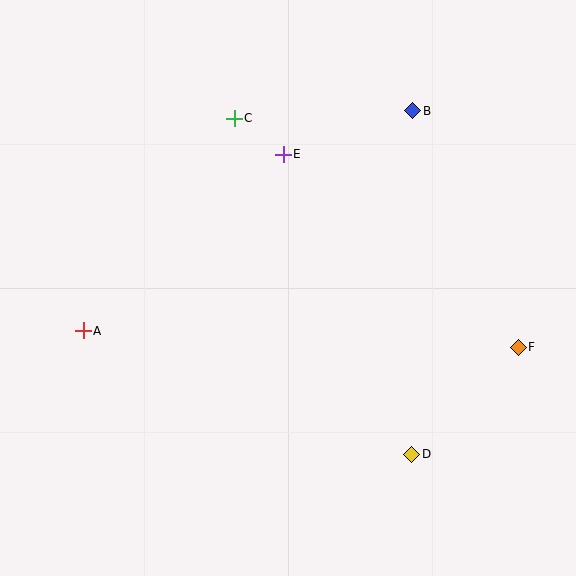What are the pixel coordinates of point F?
Point F is at (518, 347).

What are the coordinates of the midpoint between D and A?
The midpoint between D and A is at (248, 392).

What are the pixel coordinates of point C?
Point C is at (234, 118).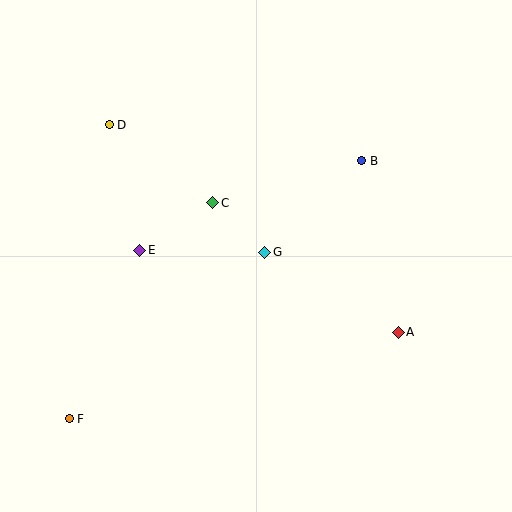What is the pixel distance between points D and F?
The distance between D and F is 297 pixels.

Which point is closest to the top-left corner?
Point D is closest to the top-left corner.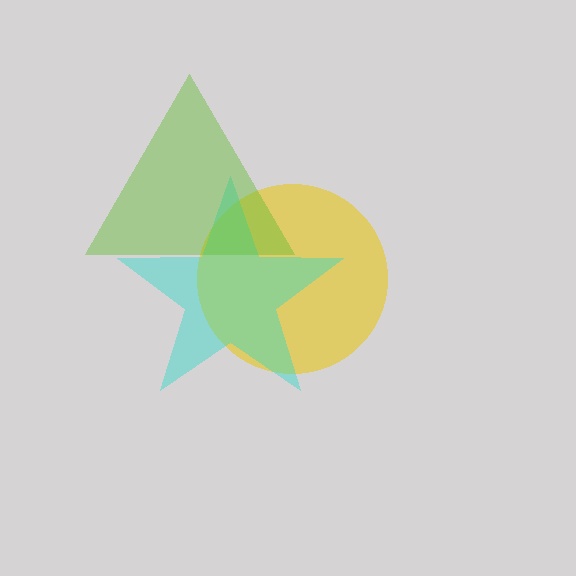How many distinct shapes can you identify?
There are 3 distinct shapes: a yellow circle, a cyan star, a lime triangle.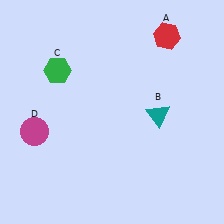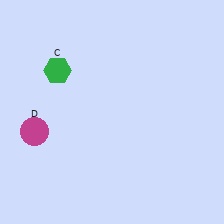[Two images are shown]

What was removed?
The teal triangle (B), the red hexagon (A) were removed in Image 2.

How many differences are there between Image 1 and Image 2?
There are 2 differences between the two images.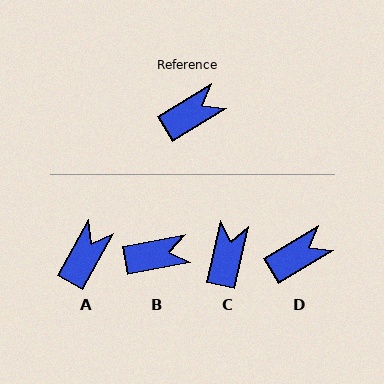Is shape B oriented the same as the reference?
No, it is off by about 21 degrees.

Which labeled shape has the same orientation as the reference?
D.